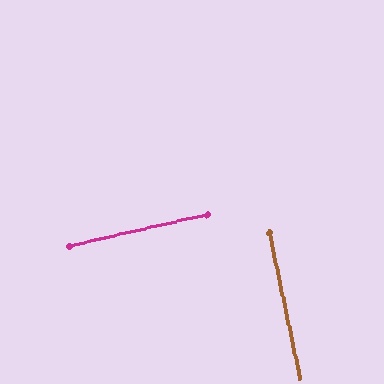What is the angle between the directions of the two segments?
Approximately 89 degrees.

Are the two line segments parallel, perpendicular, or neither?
Perpendicular — they meet at approximately 89°.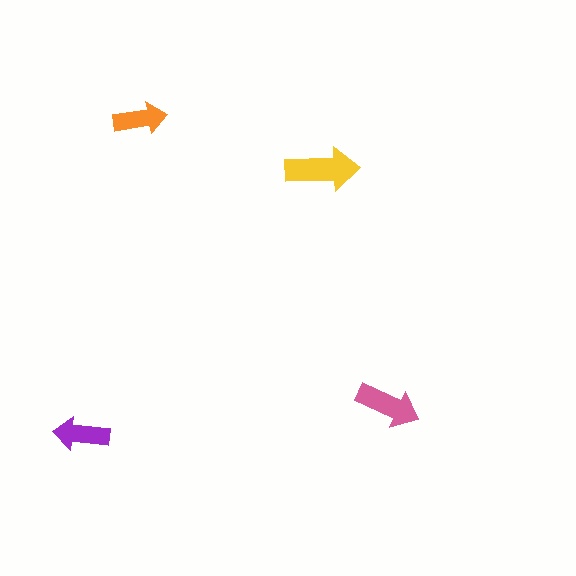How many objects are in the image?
There are 4 objects in the image.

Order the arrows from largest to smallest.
the yellow one, the pink one, the purple one, the orange one.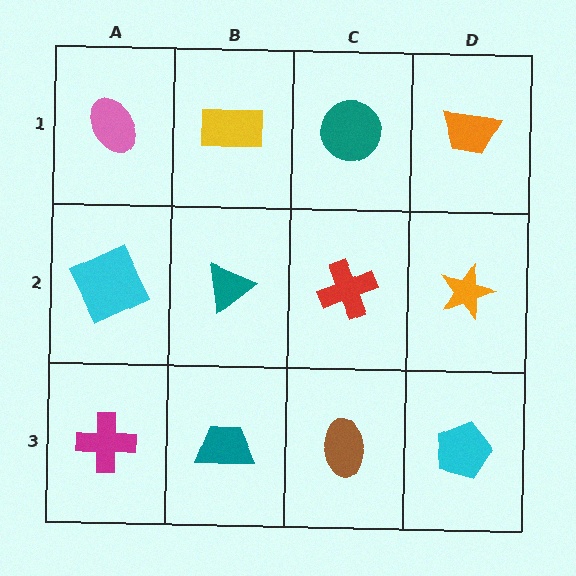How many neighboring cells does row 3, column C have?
3.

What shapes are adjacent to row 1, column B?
A teal triangle (row 2, column B), a pink ellipse (row 1, column A), a teal circle (row 1, column C).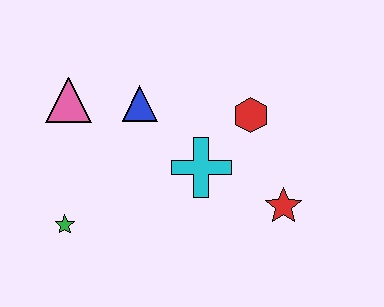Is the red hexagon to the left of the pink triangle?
No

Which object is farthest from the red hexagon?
The green star is farthest from the red hexagon.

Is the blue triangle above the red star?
Yes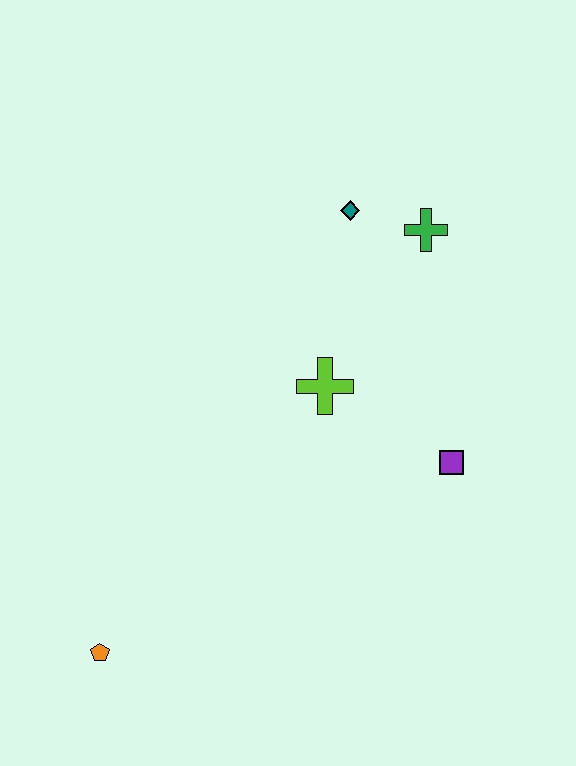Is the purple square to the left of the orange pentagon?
No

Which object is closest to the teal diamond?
The green cross is closest to the teal diamond.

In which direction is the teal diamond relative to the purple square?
The teal diamond is above the purple square.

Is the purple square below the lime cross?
Yes